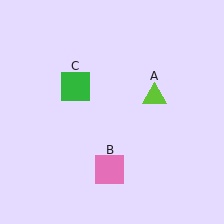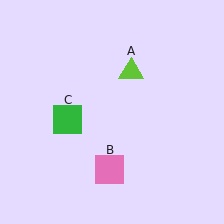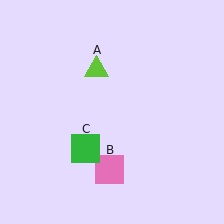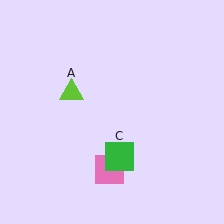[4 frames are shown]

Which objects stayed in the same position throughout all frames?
Pink square (object B) remained stationary.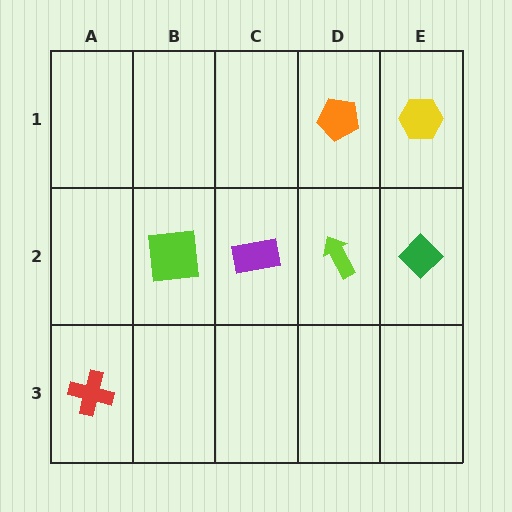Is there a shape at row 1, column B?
No, that cell is empty.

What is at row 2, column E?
A green diamond.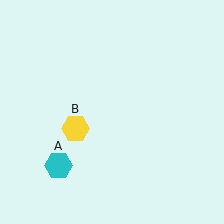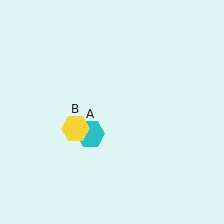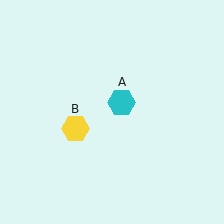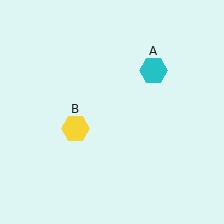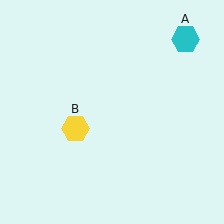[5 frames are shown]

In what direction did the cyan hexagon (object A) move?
The cyan hexagon (object A) moved up and to the right.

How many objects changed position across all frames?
1 object changed position: cyan hexagon (object A).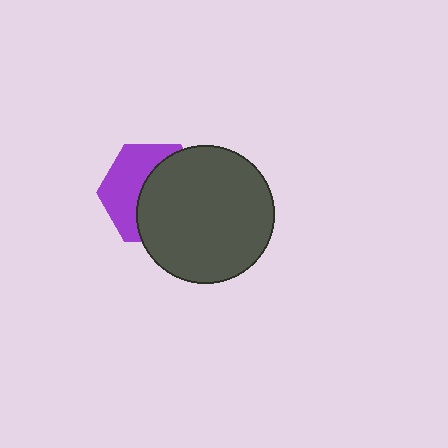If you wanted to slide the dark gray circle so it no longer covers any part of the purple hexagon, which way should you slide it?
Slide it right — that is the most direct way to separate the two shapes.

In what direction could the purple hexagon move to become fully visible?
The purple hexagon could move left. That would shift it out from behind the dark gray circle entirely.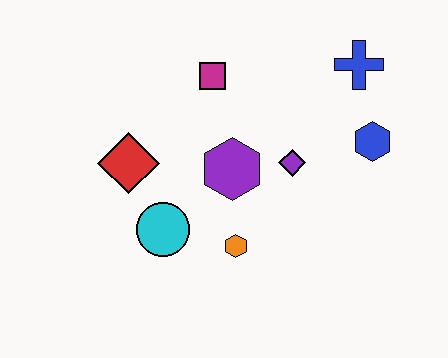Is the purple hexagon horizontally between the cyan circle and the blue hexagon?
Yes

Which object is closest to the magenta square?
The purple hexagon is closest to the magenta square.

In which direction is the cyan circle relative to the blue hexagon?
The cyan circle is to the left of the blue hexagon.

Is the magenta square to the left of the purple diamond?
Yes